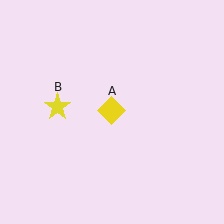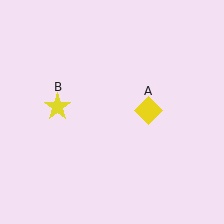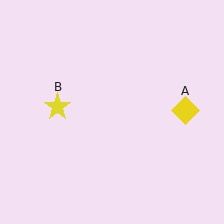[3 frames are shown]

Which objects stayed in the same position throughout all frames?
Yellow star (object B) remained stationary.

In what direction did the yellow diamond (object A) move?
The yellow diamond (object A) moved right.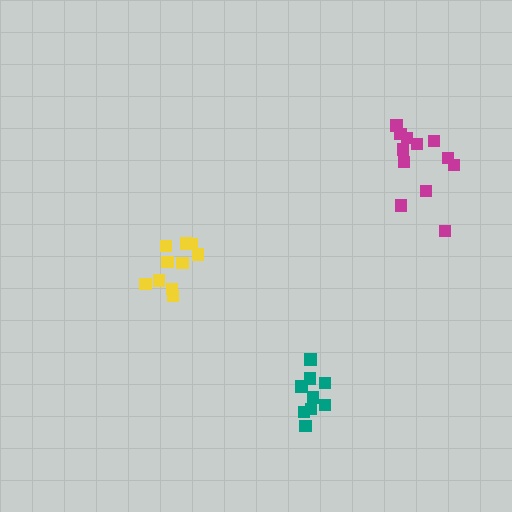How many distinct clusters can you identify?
There are 3 distinct clusters.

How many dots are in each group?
Group 1: 10 dots, Group 2: 9 dots, Group 3: 12 dots (31 total).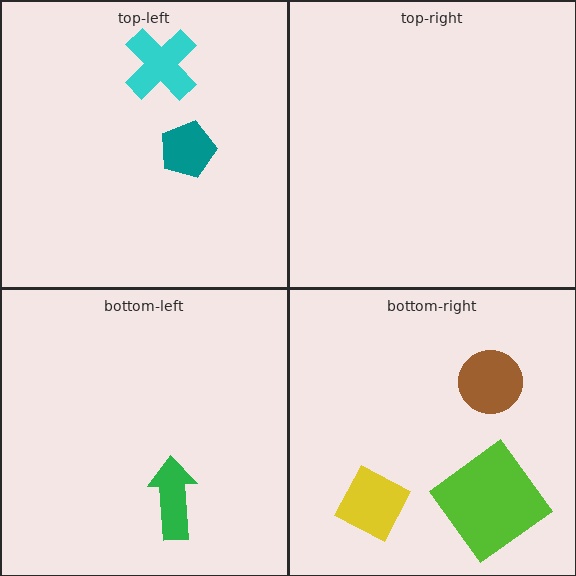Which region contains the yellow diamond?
The bottom-right region.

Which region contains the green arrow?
The bottom-left region.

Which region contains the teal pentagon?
The top-left region.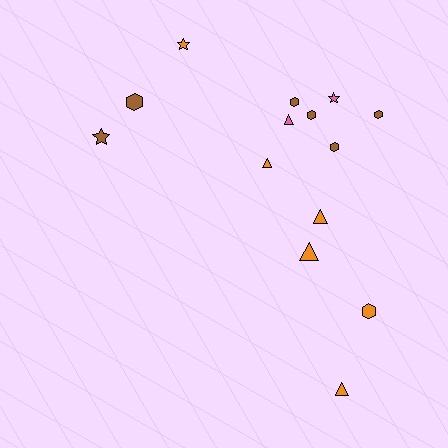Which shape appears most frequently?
Hexagon, with 6 objects.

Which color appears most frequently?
Orange, with 6 objects.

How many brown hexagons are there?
There are 5 brown hexagons.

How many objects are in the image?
There are 14 objects.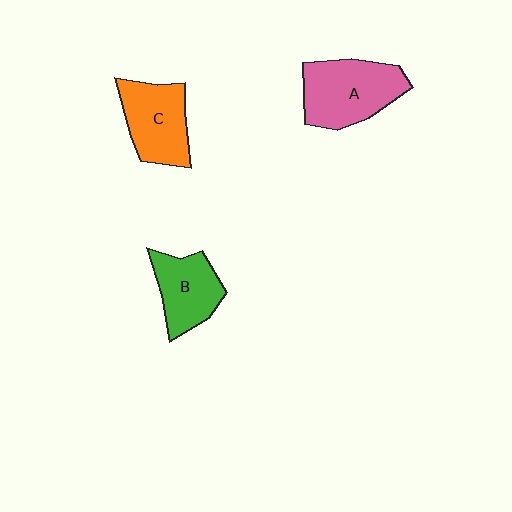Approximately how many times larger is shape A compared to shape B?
Approximately 1.4 times.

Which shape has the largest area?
Shape A (pink).